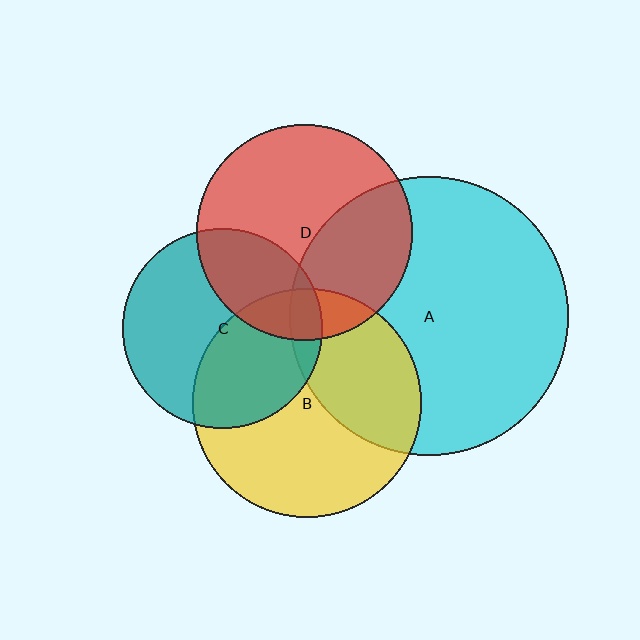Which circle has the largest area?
Circle A (cyan).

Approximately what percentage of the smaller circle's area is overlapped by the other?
Approximately 35%.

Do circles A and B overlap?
Yes.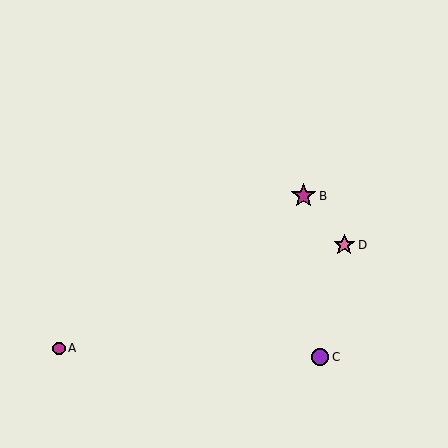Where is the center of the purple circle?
The center of the purple circle is at (320, 357).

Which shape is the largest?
The magenta star (labeled B) is the largest.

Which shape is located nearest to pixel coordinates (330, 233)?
The pink star (labeled D) at (344, 245) is nearest to that location.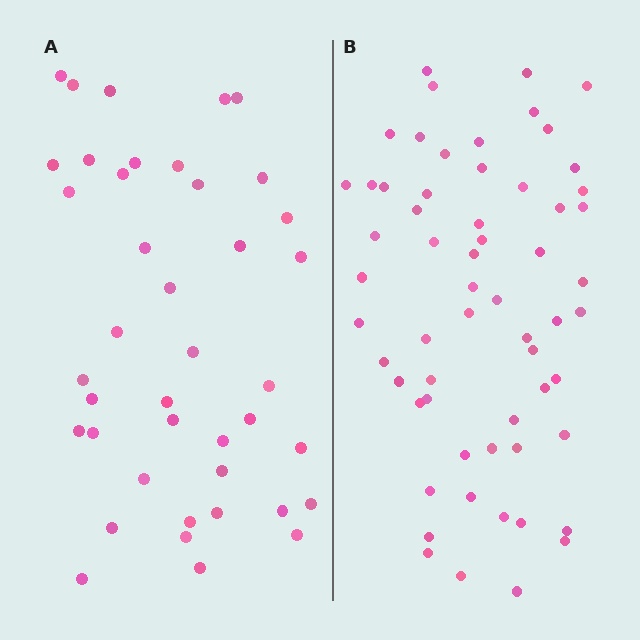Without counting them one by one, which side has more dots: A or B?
Region B (the right region) has more dots.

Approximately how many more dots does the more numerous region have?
Region B has approximately 20 more dots than region A.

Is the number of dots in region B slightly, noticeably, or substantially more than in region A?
Region B has substantially more. The ratio is roughly 1.5 to 1.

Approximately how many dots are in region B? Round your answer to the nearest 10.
About 60 dots.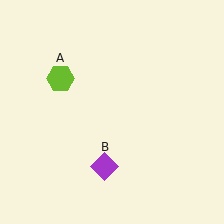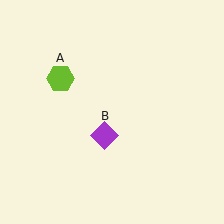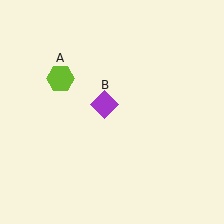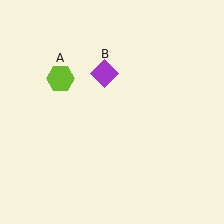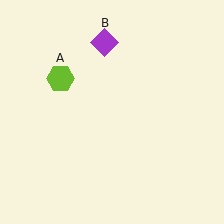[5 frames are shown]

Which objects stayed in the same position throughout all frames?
Lime hexagon (object A) remained stationary.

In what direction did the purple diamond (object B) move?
The purple diamond (object B) moved up.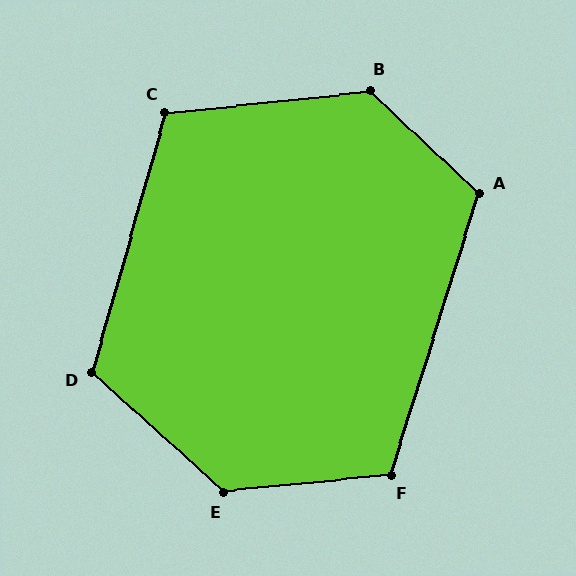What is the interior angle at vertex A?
Approximately 116 degrees (obtuse).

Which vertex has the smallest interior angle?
C, at approximately 112 degrees.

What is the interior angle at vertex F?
Approximately 113 degrees (obtuse).